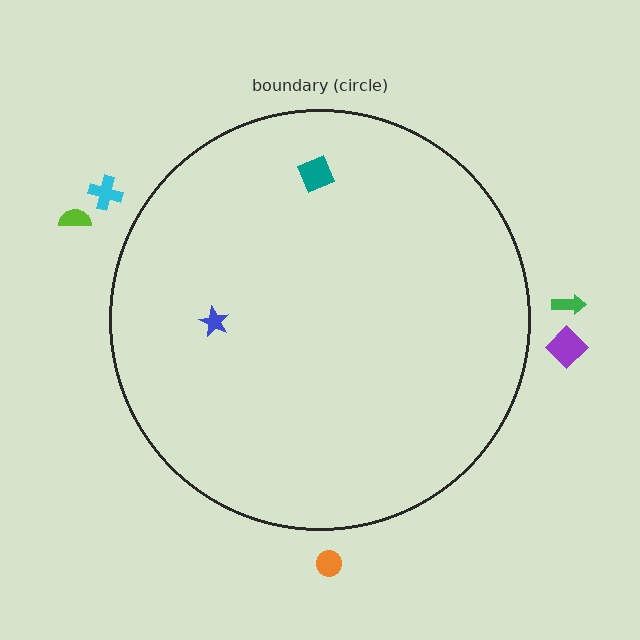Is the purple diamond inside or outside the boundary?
Outside.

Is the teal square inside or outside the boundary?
Inside.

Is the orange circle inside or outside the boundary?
Outside.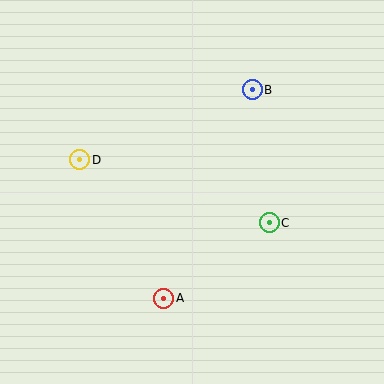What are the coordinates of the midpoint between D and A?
The midpoint between D and A is at (122, 229).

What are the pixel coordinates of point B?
Point B is at (252, 90).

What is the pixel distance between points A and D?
The distance between A and D is 162 pixels.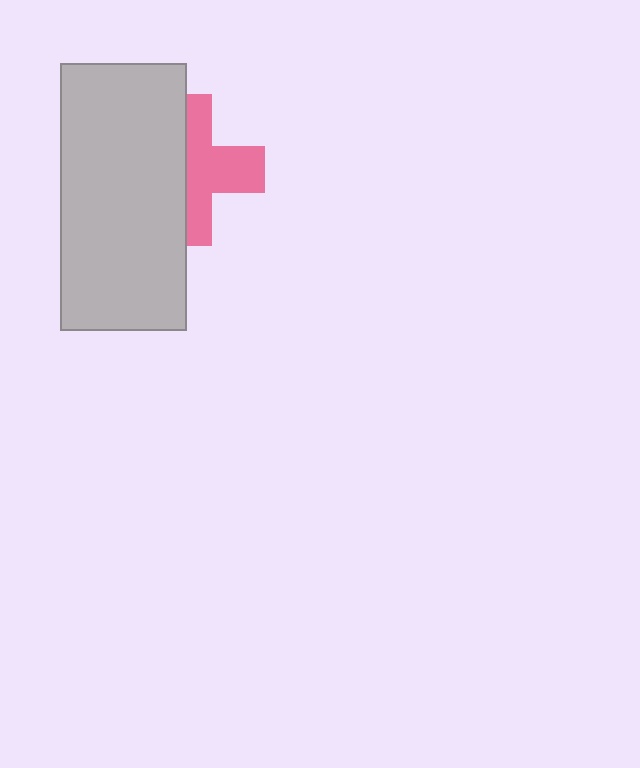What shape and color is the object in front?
The object in front is a light gray rectangle.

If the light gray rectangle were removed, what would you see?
You would see the complete pink cross.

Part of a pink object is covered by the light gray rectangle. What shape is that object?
It is a cross.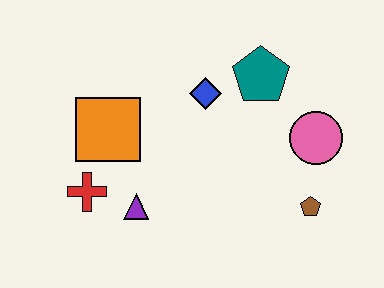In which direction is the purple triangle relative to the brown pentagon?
The purple triangle is to the left of the brown pentagon.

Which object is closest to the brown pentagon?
The pink circle is closest to the brown pentagon.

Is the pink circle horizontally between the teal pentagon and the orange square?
No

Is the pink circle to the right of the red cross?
Yes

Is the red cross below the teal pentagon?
Yes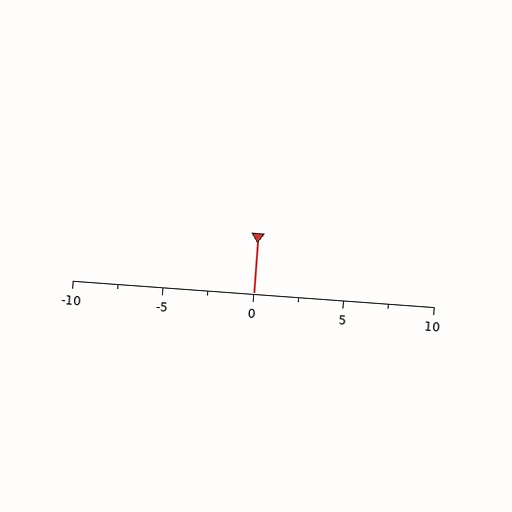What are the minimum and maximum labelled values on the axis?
The axis runs from -10 to 10.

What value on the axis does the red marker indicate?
The marker indicates approximately 0.